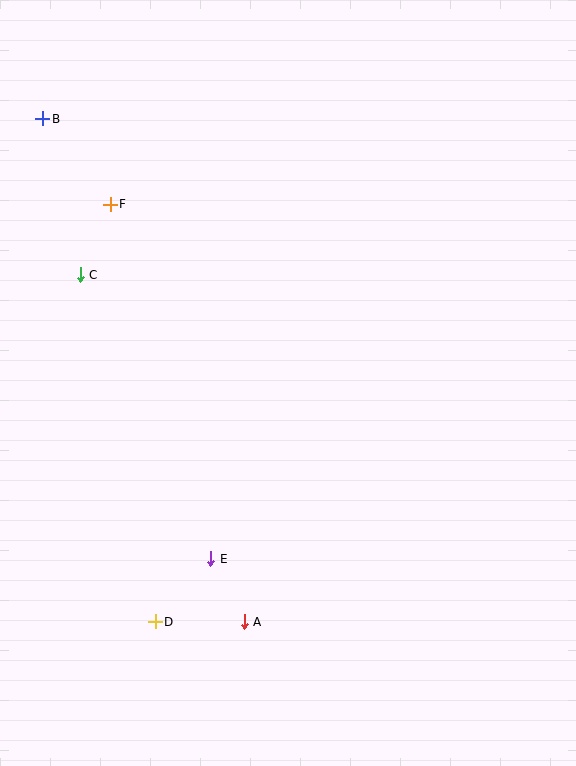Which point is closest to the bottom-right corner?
Point A is closest to the bottom-right corner.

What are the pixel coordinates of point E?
Point E is at (211, 559).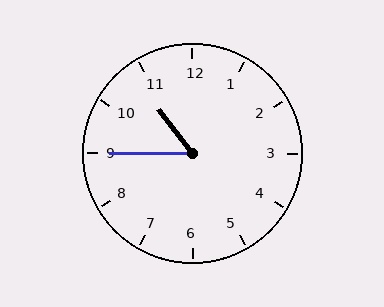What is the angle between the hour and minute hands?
Approximately 52 degrees.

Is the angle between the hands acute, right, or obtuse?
It is acute.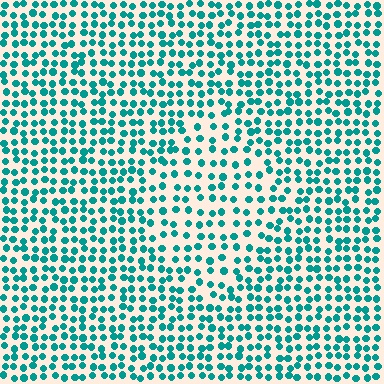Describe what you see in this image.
The image contains small teal elements arranged at two different densities. A diamond-shaped region is visible where the elements are less densely packed than the surrounding area.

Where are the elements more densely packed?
The elements are more densely packed outside the diamond boundary.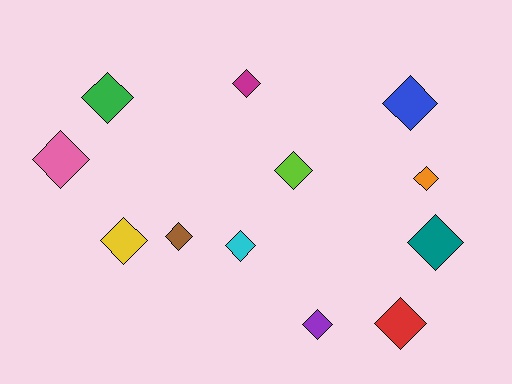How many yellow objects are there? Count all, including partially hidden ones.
There is 1 yellow object.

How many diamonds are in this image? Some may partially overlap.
There are 12 diamonds.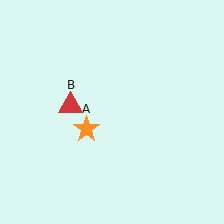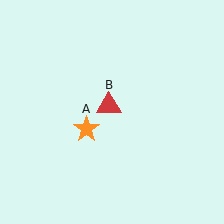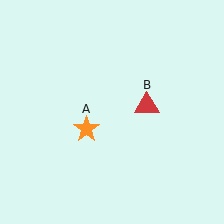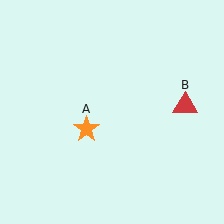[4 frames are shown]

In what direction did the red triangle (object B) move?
The red triangle (object B) moved right.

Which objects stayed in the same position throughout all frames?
Orange star (object A) remained stationary.